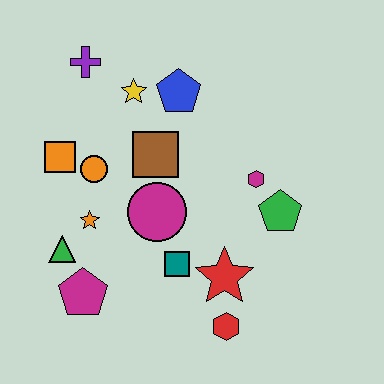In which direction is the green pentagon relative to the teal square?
The green pentagon is to the right of the teal square.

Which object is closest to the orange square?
The orange circle is closest to the orange square.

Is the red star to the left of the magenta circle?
No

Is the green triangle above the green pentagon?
No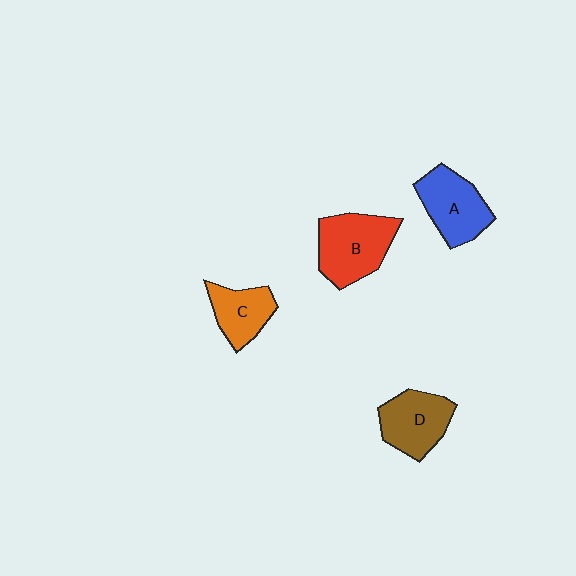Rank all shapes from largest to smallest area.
From largest to smallest: B (red), A (blue), D (brown), C (orange).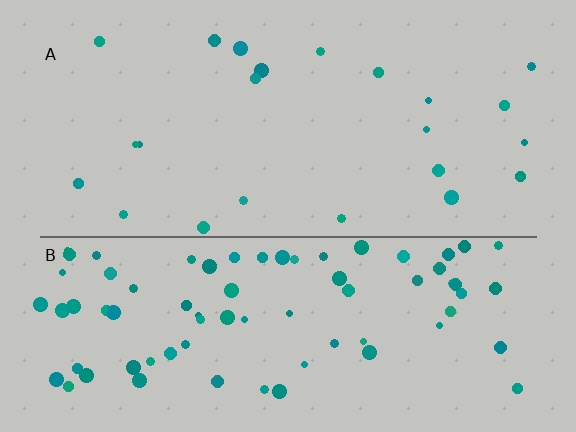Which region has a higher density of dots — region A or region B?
B (the bottom).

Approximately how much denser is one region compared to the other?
Approximately 3.3× — region B over region A.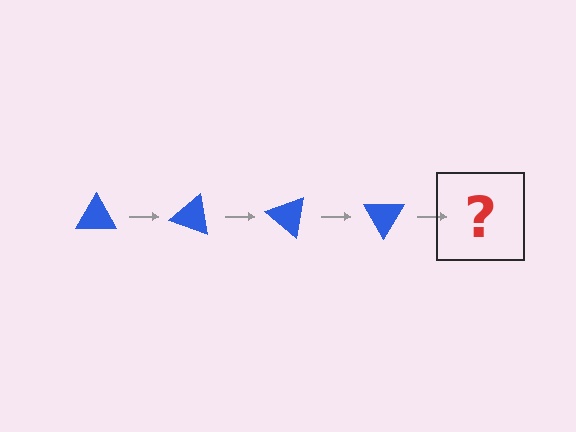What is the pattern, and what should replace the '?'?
The pattern is that the triangle rotates 20 degrees each step. The '?' should be a blue triangle rotated 80 degrees.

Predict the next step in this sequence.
The next step is a blue triangle rotated 80 degrees.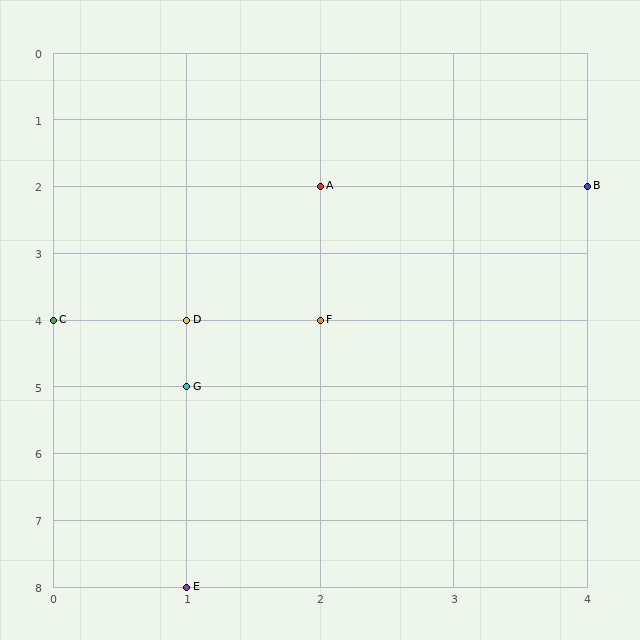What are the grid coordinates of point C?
Point C is at grid coordinates (0, 4).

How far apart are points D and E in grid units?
Points D and E are 4 rows apart.